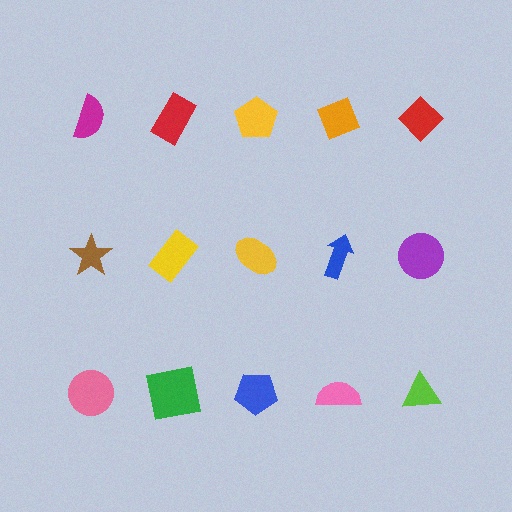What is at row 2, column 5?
A purple circle.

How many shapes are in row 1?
5 shapes.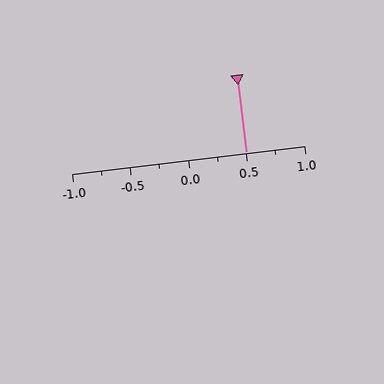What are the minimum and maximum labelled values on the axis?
The axis runs from -1.0 to 1.0.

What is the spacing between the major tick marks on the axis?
The major ticks are spaced 0.5 apart.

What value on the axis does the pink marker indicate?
The marker indicates approximately 0.5.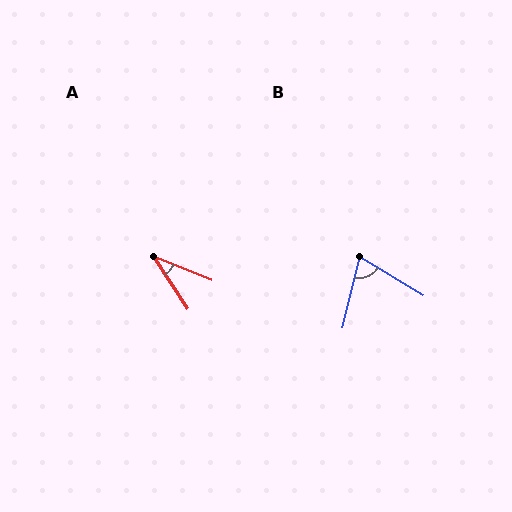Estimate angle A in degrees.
Approximately 35 degrees.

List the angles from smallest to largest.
A (35°), B (72°).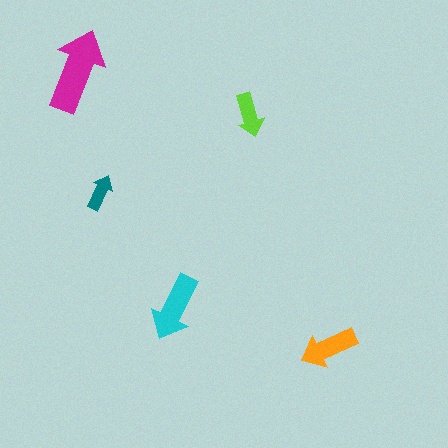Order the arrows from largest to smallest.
the magenta one, the cyan one, the orange one, the lime one, the teal one.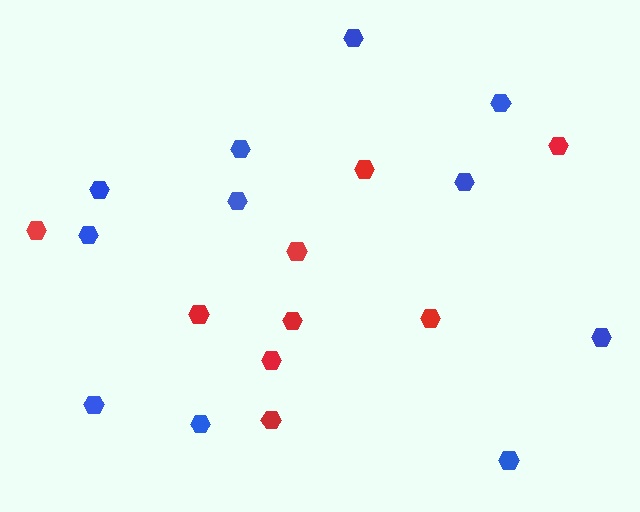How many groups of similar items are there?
There are 2 groups: one group of red hexagons (9) and one group of blue hexagons (11).